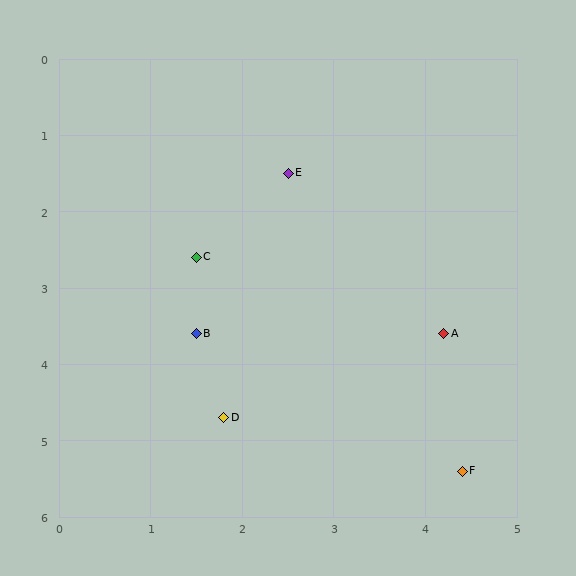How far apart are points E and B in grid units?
Points E and B are about 2.3 grid units apart.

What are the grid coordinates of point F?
Point F is at approximately (4.4, 5.4).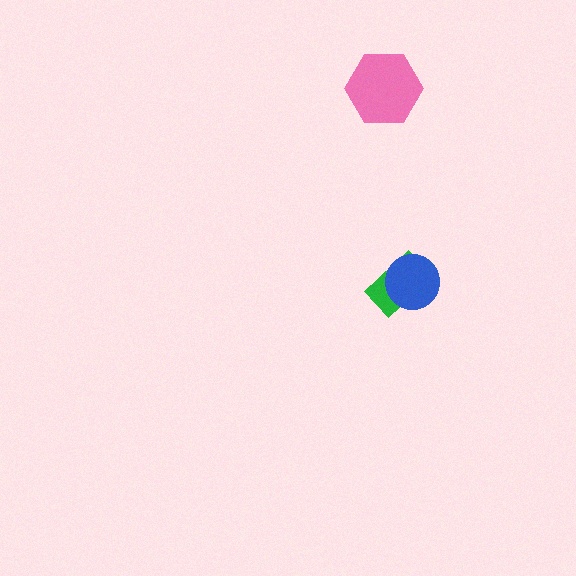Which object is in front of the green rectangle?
The blue circle is in front of the green rectangle.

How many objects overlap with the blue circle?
1 object overlaps with the blue circle.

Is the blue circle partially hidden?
No, no other shape covers it.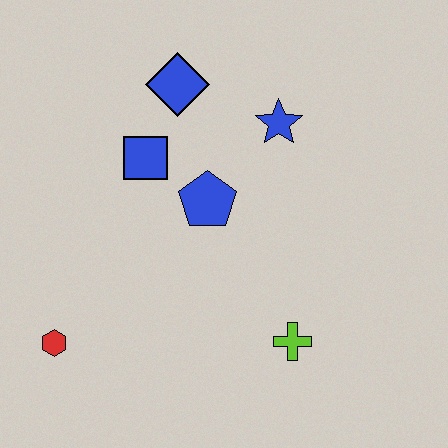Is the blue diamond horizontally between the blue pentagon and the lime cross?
No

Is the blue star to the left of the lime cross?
Yes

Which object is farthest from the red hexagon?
The blue star is farthest from the red hexagon.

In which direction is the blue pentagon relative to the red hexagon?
The blue pentagon is to the right of the red hexagon.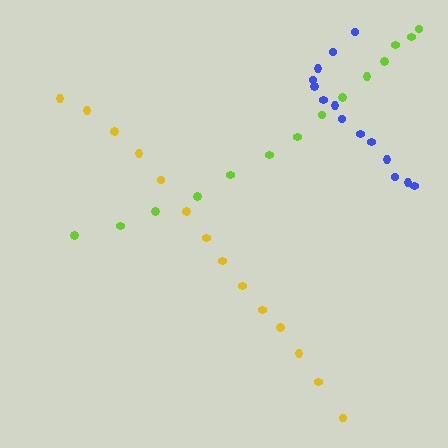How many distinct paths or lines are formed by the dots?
There are 3 distinct paths.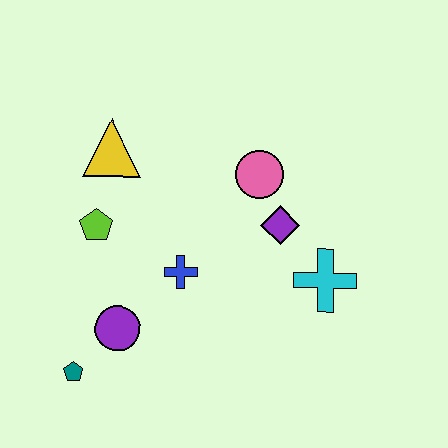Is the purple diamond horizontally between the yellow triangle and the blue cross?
No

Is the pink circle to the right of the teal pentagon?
Yes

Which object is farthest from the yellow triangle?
The cyan cross is farthest from the yellow triangle.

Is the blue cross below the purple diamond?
Yes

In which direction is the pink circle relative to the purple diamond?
The pink circle is above the purple diamond.